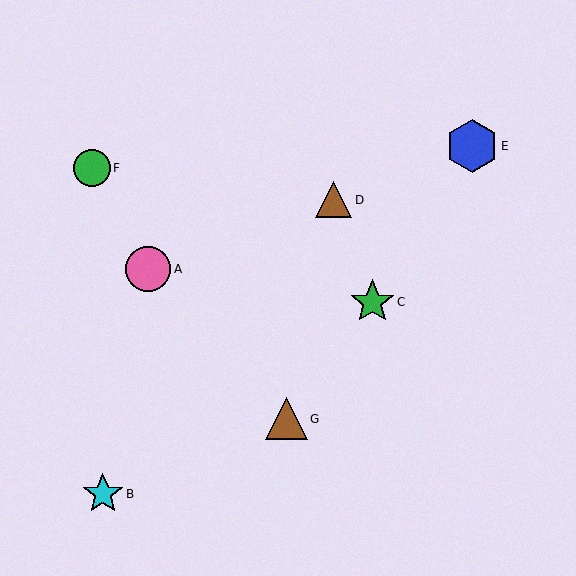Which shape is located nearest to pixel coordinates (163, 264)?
The pink circle (labeled A) at (148, 269) is nearest to that location.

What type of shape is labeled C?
Shape C is a green star.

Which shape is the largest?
The blue hexagon (labeled E) is the largest.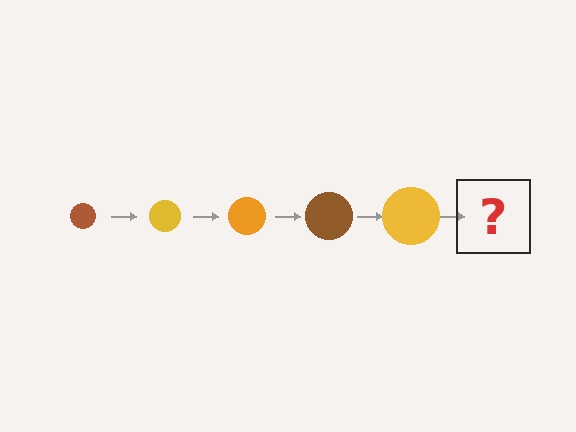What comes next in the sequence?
The next element should be an orange circle, larger than the previous one.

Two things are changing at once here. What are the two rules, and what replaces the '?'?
The two rules are that the circle grows larger each step and the color cycles through brown, yellow, and orange. The '?' should be an orange circle, larger than the previous one.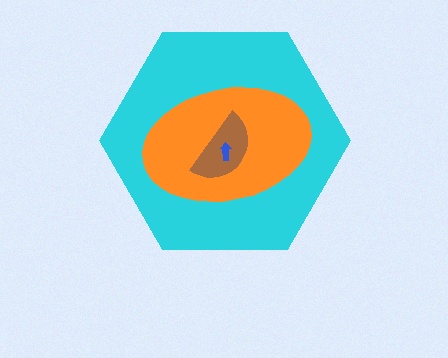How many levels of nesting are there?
4.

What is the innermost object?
The blue arrow.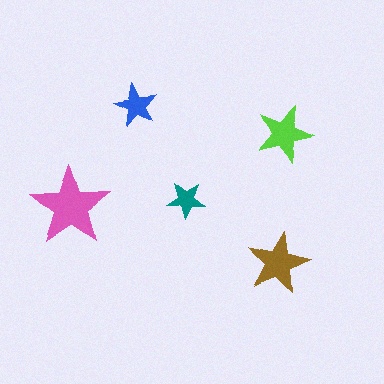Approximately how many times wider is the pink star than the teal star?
About 2 times wider.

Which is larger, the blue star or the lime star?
The lime one.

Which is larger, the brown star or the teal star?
The brown one.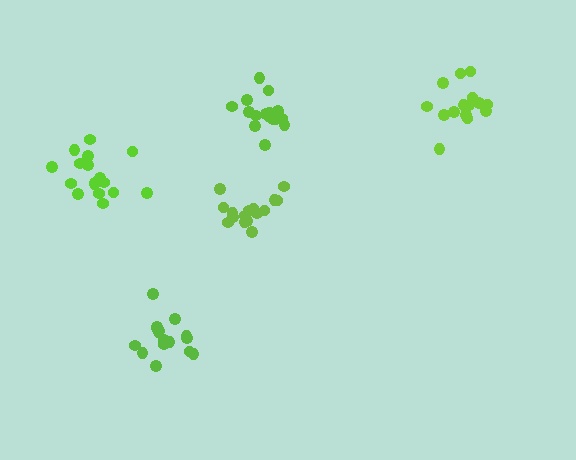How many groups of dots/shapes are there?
There are 5 groups.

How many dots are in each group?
Group 1: 15 dots, Group 2: 18 dots, Group 3: 16 dots, Group 4: 17 dots, Group 5: 17 dots (83 total).